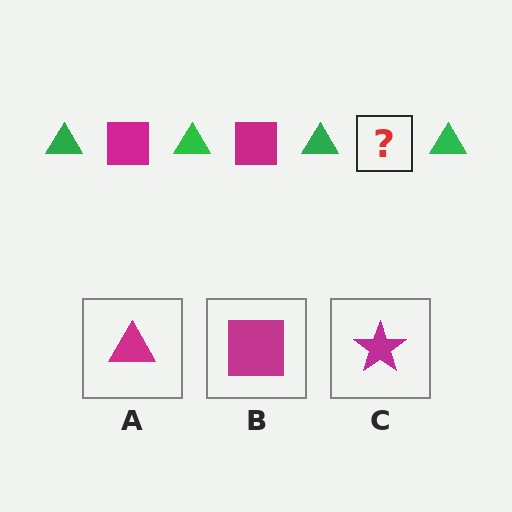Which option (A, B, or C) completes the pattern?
B.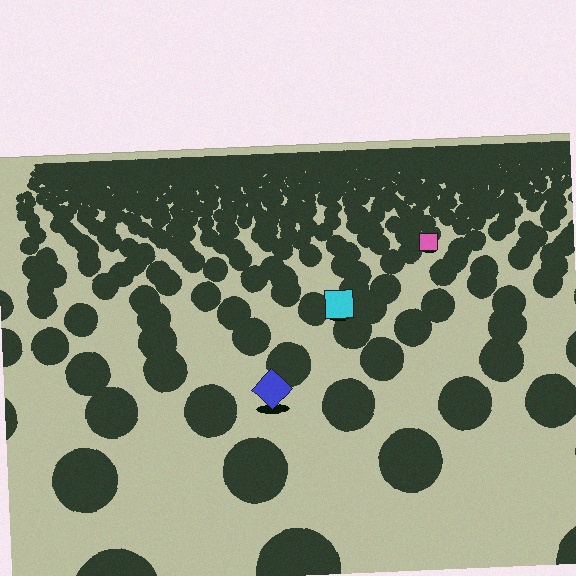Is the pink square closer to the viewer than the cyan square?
No. The cyan square is closer — you can tell from the texture gradient: the ground texture is coarser near it.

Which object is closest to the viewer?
The blue diamond is closest. The texture marks near it are larger and more spread out.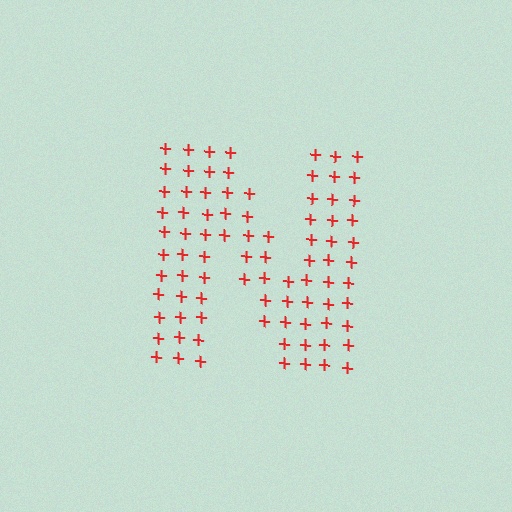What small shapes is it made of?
It is made of small plus signs.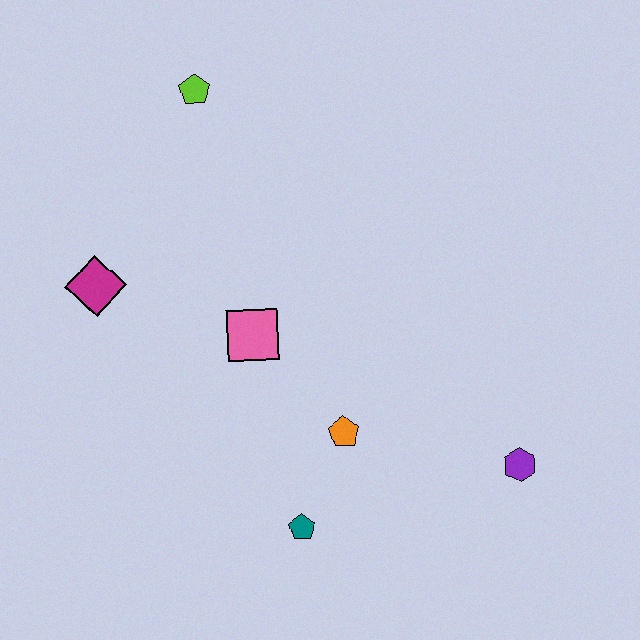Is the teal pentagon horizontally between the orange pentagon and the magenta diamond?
Yes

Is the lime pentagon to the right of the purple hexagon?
No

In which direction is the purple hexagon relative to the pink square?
The purple hexagon is to the right of the pink square.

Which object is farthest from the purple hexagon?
The lime pentagon is farthest from the purple hexagon.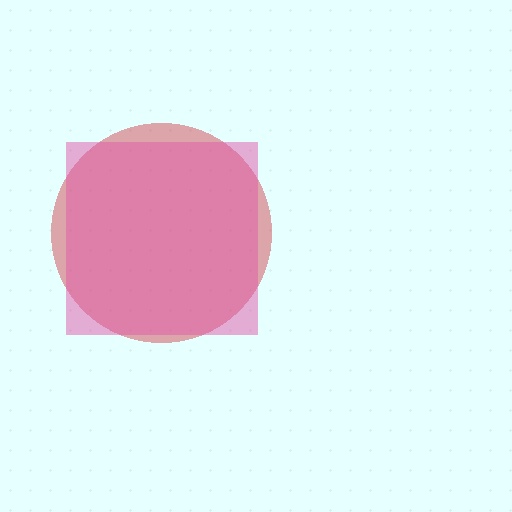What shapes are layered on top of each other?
The layered shapes are: a red circle, a pink square.